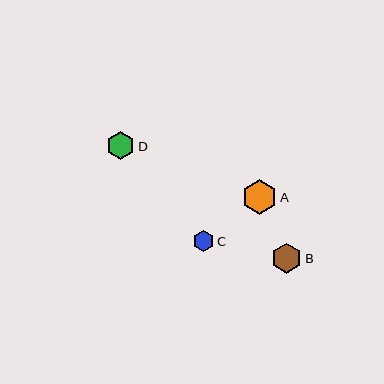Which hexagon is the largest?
Hexagon A is the largest with a size of approximately 35 pixels.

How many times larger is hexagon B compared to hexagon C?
Hexagon B is approximately 1.5 times the size of hexagon C.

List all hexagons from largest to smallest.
From largest to smallest: A, B, D, C.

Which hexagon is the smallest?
Hexagon C is the smallest with a size of approximately 20 pixels.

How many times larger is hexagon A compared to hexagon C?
Hexagon A is approximately 1.7 times the size of hexagon C.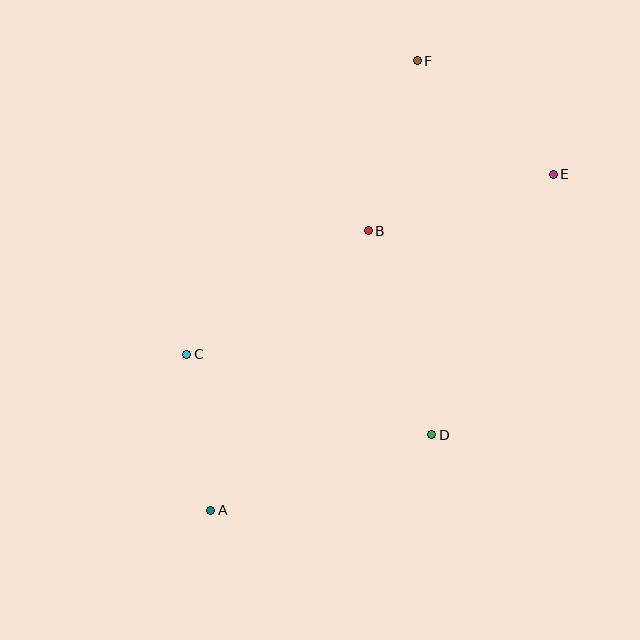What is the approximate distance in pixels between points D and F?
The distance between D and F is approximately 374 pixels.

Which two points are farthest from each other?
Points A and F are farthest from each other.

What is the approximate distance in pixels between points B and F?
The distance between B and F is approximately 177 pixels.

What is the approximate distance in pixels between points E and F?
The distance between E and F is approximately 177 pixels.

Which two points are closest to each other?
Points A and C are closest to each other.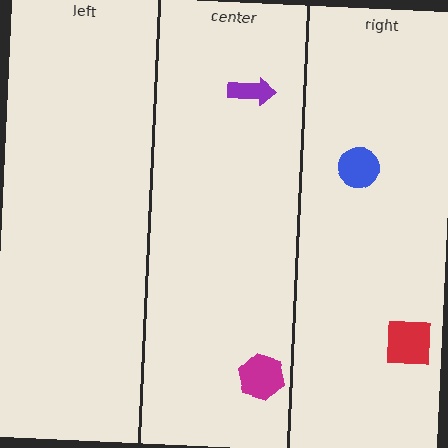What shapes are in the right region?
The blue circle, the red square.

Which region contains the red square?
The right region.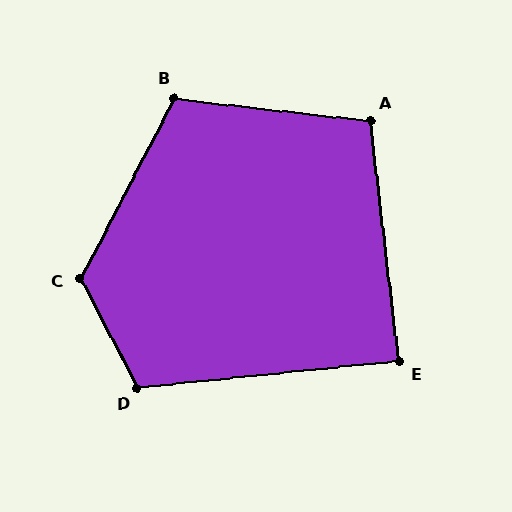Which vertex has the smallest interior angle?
E, at approximately 89 degrees.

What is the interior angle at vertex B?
Approximately 111 degrees (obtuse).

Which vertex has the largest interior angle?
C, at approximately 125 degrees.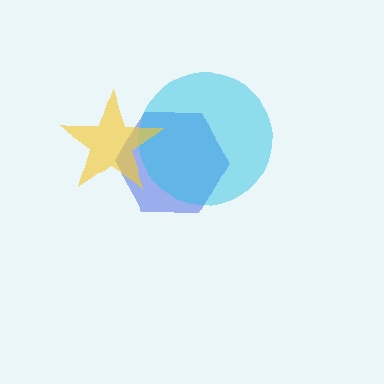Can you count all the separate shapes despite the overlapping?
Yes, there are 3 separate shapes.